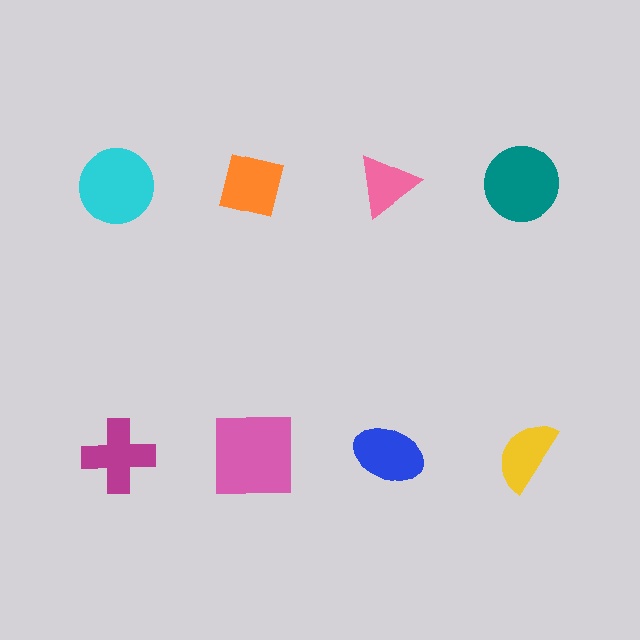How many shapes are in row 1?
4 shapes.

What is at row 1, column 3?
A pink triangle.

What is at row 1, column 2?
An orange square.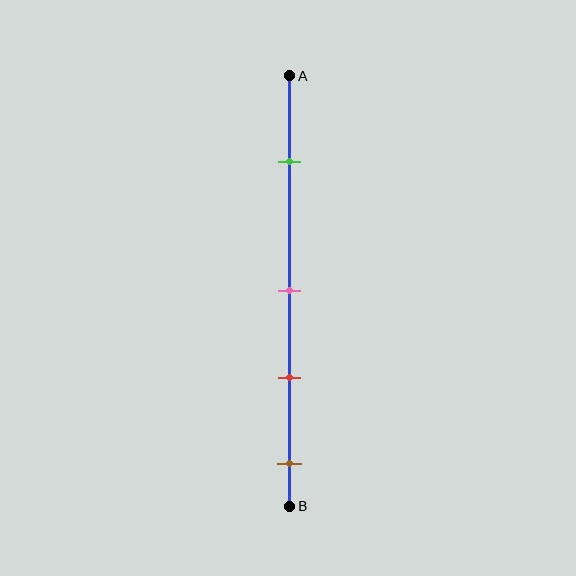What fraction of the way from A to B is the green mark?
The green mark is approximately 20% (0.2) of the way from A to B.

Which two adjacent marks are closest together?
The pink and red marks are the closest adjacent pair.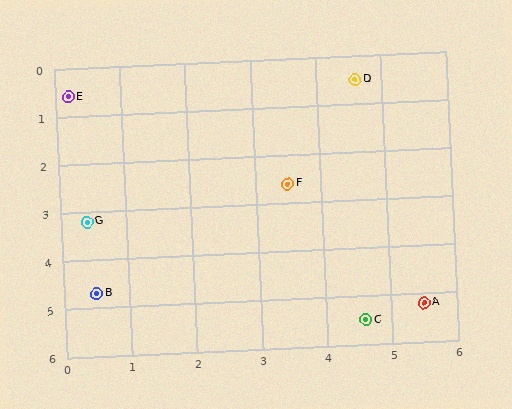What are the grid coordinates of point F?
Point F is at approximately (3.5, 2.6).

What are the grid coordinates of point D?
Point D is at approximately (4.6, 0.5).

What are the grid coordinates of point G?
Point G is at approximately (0.4, 3.2).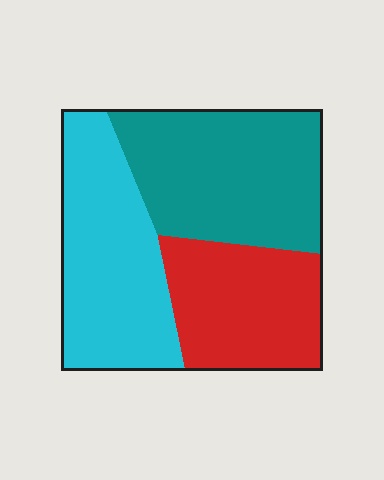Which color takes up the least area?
Red, at roughly 30%.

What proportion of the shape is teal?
Teal takes up between a quarter and a half of the shape.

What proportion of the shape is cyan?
Cyan takes up between a third and a half of the shape.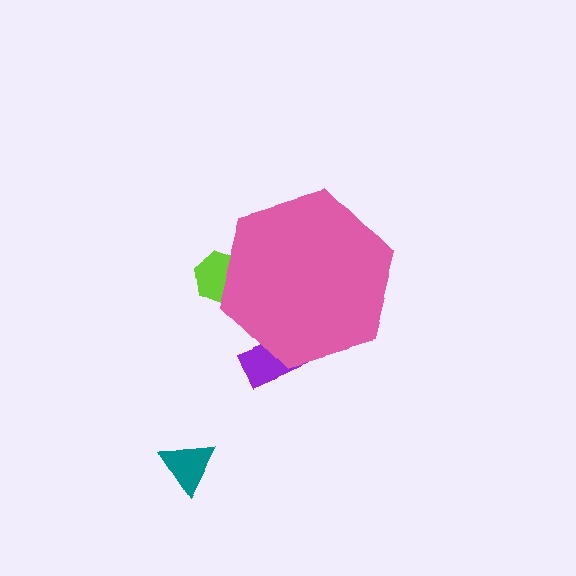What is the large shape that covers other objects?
A pink hexagon.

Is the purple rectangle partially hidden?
Yes, the purple rectangle is partially hidden behind the pink hexagon.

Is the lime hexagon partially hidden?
Yes, the lime hexagon is partially hidden behind the pink hexagon.